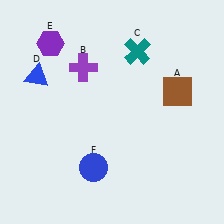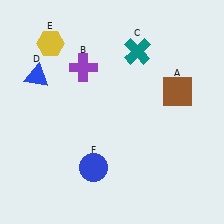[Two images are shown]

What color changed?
The hexagon (E) changed from purple in Image 1 to yellow in Image 2.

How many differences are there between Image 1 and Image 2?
There is 1 difference between the two images.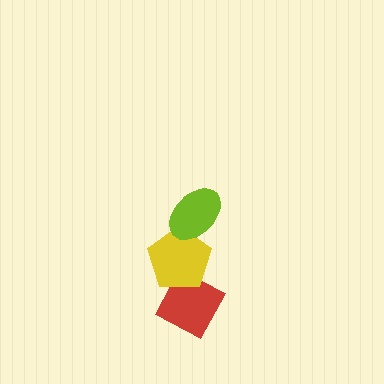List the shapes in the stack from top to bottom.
From top to bottom: the lime ellipse, the yellow pentagon, the red diamond.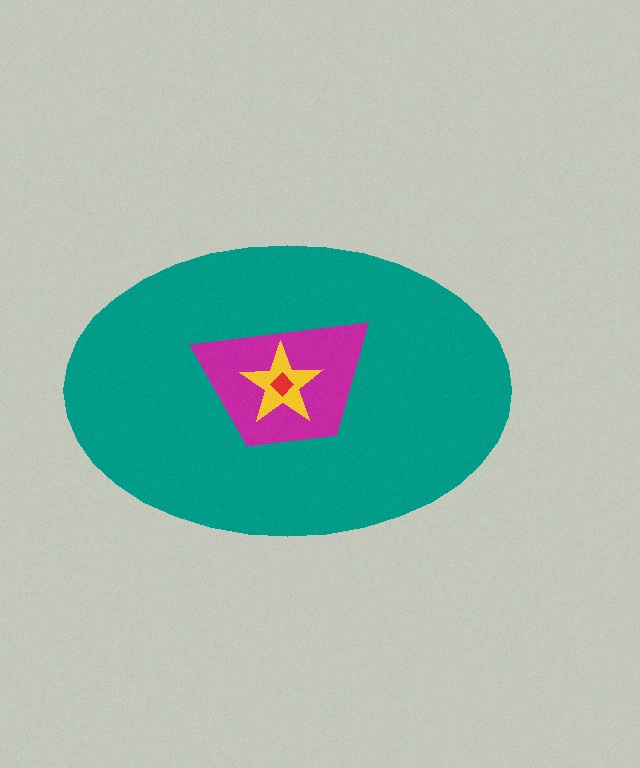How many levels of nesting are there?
4.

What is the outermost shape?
The teal ellipse.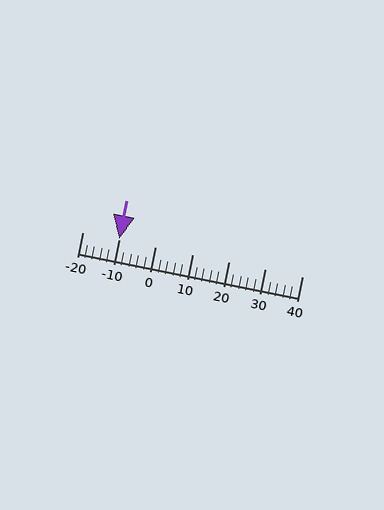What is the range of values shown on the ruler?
The ruler shows values from -20 to 40.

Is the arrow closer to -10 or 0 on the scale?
The arrow is closer to -10.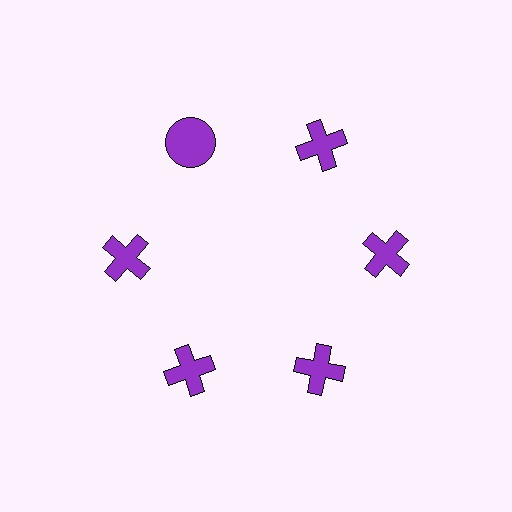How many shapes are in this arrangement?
There are 6 shapes arranged in a ring pattern.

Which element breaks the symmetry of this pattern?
The purple circle at roughly the 11 o'clock position breaks the symmetry. All other shapes are purple crosses.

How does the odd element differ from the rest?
It has a different shape: circle instead of cross.